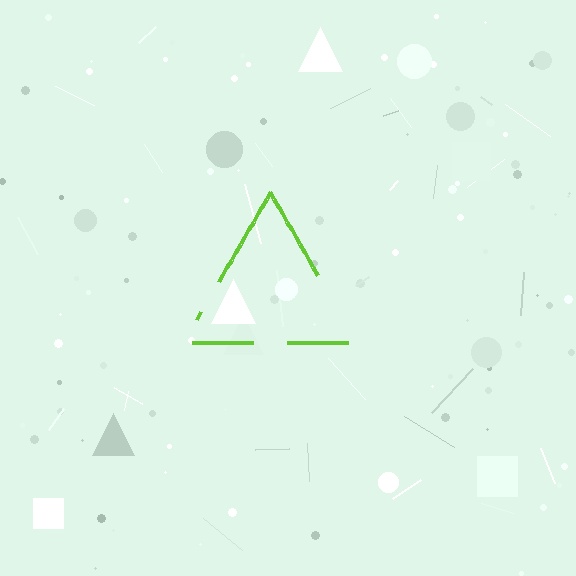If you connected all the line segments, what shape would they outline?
They would outline a triangle.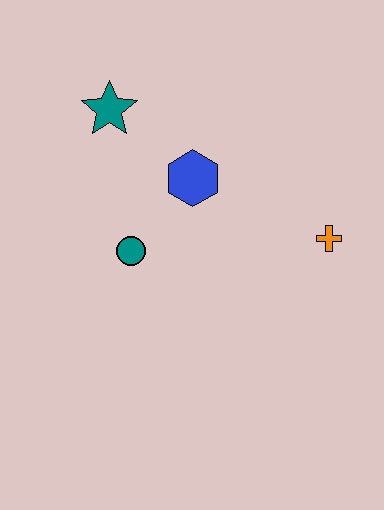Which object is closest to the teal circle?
The blue hexagon is closest to the teal circle.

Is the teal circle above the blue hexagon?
No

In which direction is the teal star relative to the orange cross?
The teal star is to the left of the orange cross.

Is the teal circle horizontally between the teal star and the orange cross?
Yes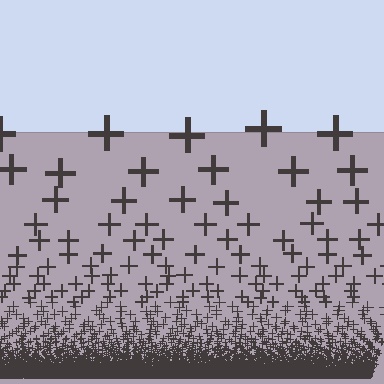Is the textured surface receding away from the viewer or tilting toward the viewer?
The surface appears to tilt toward the viewer. Texture elements get larger and sparser toward the top.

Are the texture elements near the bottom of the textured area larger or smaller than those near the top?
Smaller. The gradient is inverted — elements near the bottom are smaller and denser.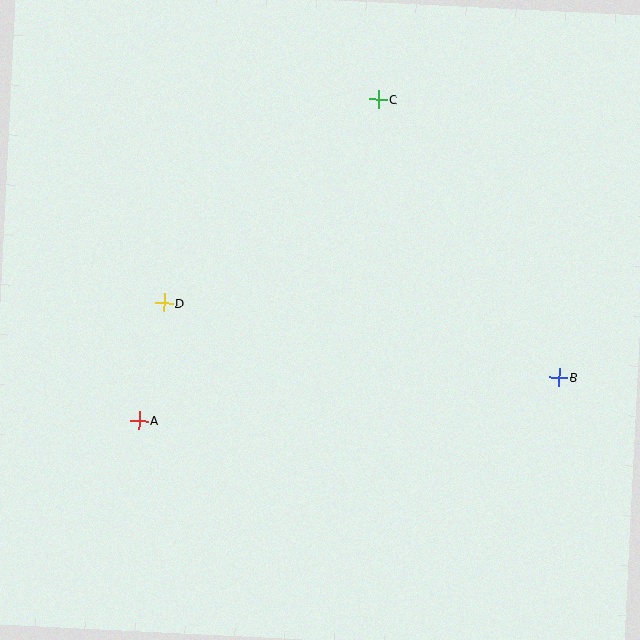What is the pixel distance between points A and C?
The distance between A and C is 401 pixels.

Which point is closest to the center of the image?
Point D at (164, 303) is closest to the center.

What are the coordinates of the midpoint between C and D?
The midpoint between C and D is at (271, 201).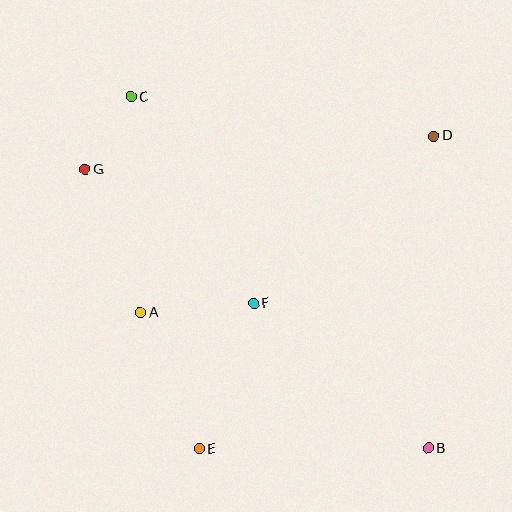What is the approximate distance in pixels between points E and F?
The distance between E and F is approximately 156 pixels.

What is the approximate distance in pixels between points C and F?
The distance between C and F is approximately 240 pixels.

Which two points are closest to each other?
Points C and G are closest to each other.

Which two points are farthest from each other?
Points B and C are farthest from each other.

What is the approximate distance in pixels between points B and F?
The distance between B and F is approximately 227 pixels.